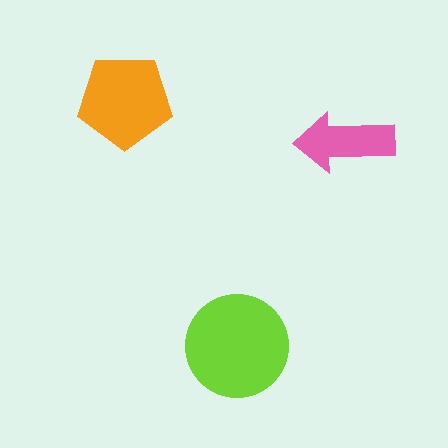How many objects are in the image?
There are 3 objects in the image.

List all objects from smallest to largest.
The pink arrow, the orange pentagon, the lime circle.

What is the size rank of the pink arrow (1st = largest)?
3rd.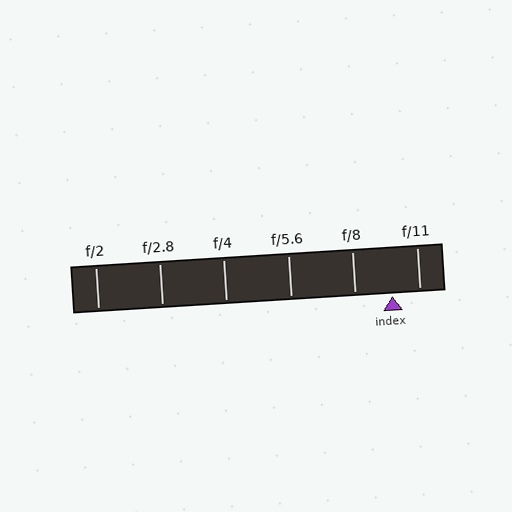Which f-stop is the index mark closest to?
The index mark is closest to f/11.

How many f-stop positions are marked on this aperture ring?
There are 6 f-stop positions marked.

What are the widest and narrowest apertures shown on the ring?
The widest aperture shown is f/2 and the narrowest is f/11.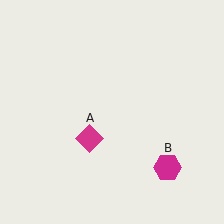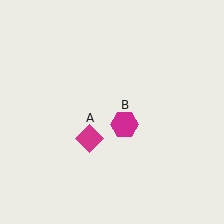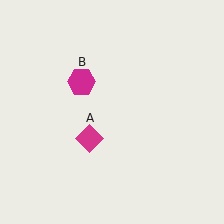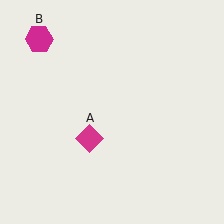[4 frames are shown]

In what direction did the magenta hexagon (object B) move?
The magenta hexagon (object B) moved up and to the left.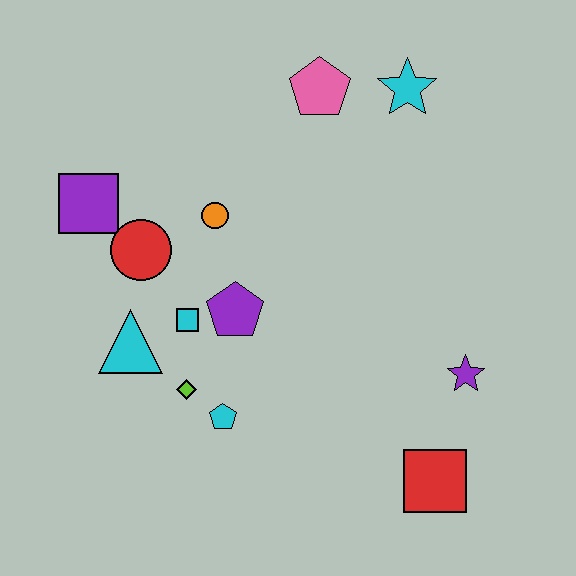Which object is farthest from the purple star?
The purple square is farthest from the purple star.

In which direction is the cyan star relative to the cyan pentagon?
The cyan star is above the cyan pentagon.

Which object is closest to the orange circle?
The red circle is closest to the orange circle.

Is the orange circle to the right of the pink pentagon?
No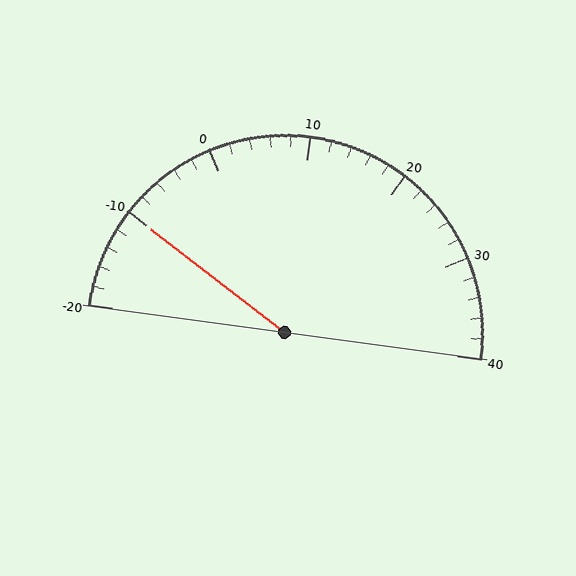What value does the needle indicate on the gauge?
The needle indicates approximately -10.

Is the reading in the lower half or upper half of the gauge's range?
The reading is in the lower half of the range (-20 to 40).